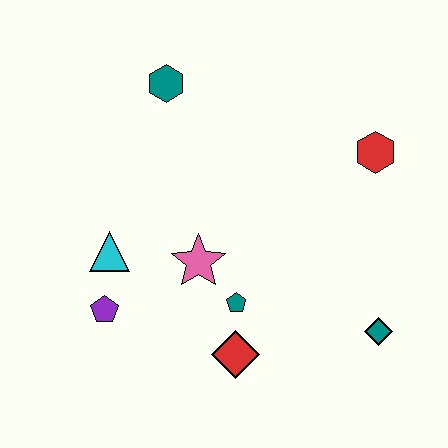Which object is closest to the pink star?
The teal pentagon is closest to the pink star.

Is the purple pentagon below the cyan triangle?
Yes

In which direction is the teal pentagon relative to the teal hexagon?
The teal pentagon is below the teal hexagon.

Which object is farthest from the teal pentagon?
The teal hexagon is farthest from the teal pentagon.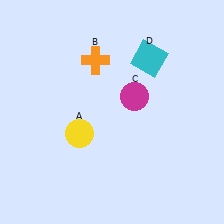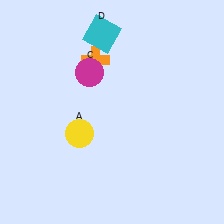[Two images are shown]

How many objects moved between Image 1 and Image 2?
2 objects moved between the two images.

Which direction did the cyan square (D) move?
The cyan square (D) moved left.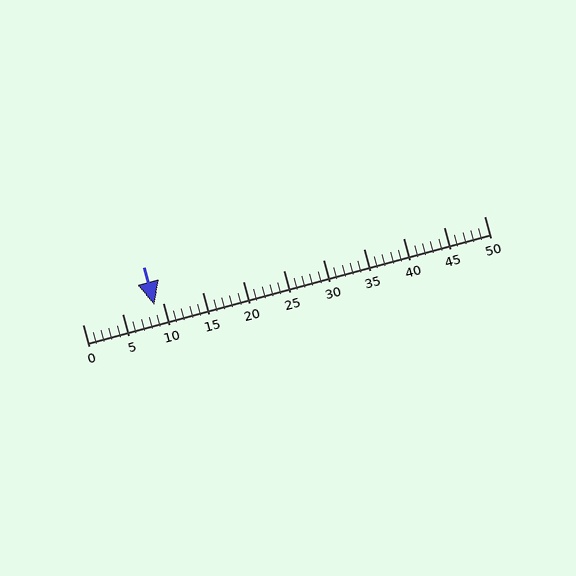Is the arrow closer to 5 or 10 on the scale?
The arrow is closer to 10.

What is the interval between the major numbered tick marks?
The major tick marks are spaced 5 units apart.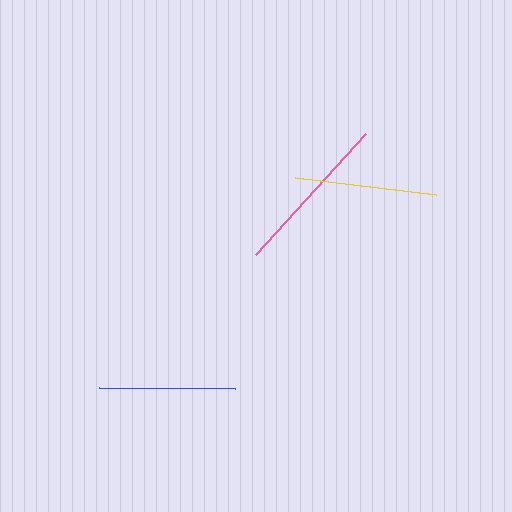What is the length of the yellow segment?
The yellow segment is approximately 142 pixels long.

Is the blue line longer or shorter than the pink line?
The pink line is longer than the blue line.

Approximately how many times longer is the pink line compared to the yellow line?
The pink line is approximately 1.1 times the length of the yellow line.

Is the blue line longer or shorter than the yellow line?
The yellow line is longer than the blue line.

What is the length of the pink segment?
The pink segment is approximately 163 pixels long.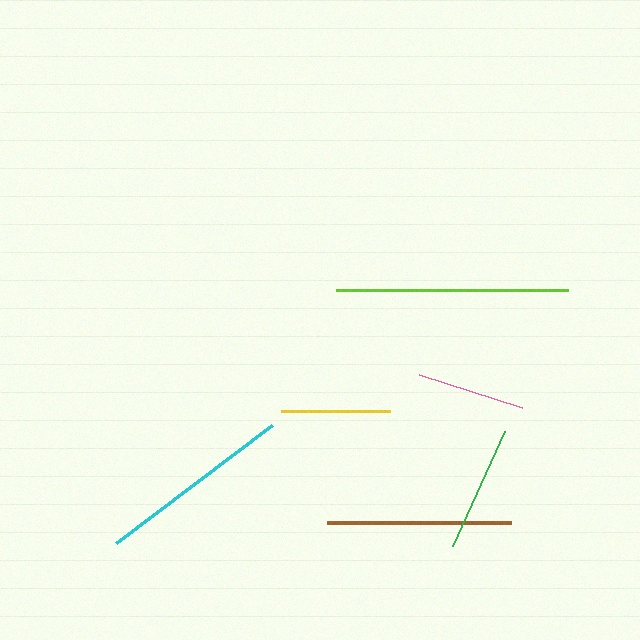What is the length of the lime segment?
The lime segment is approximately 232 pixels long.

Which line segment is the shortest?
The yellow line is the shortest at approximately 108 pixels.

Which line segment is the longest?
The lime line is the longest at approximately 232 pixels.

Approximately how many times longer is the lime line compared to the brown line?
The lime line is approximately 1.3 times the length of the brown line.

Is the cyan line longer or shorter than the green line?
The cyan line is longer than the green line.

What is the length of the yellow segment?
The yellow segment is approximately 108 pixels long.